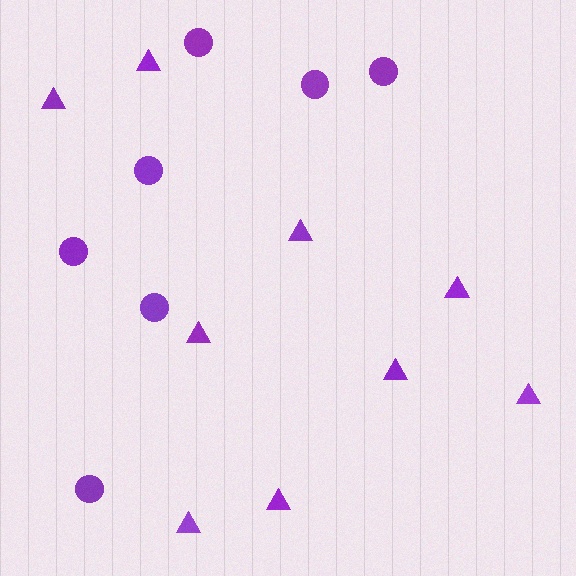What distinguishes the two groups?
There are 2 groups: one group of triangles (9) and one group of circles (7).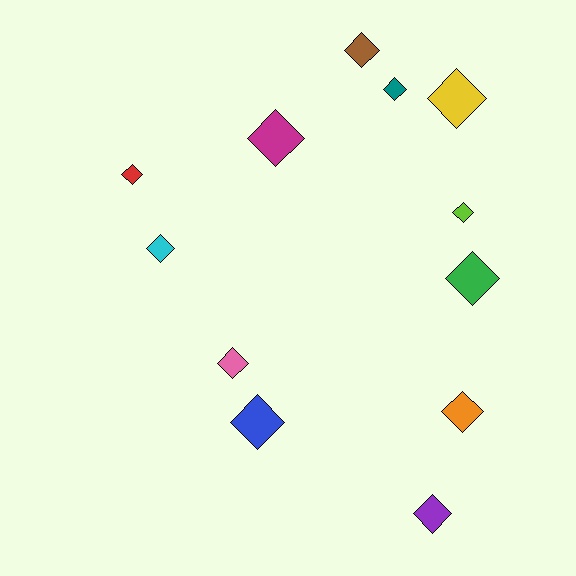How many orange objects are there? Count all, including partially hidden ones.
There is 1 orange object.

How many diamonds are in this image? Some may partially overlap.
There are 12 diamonds.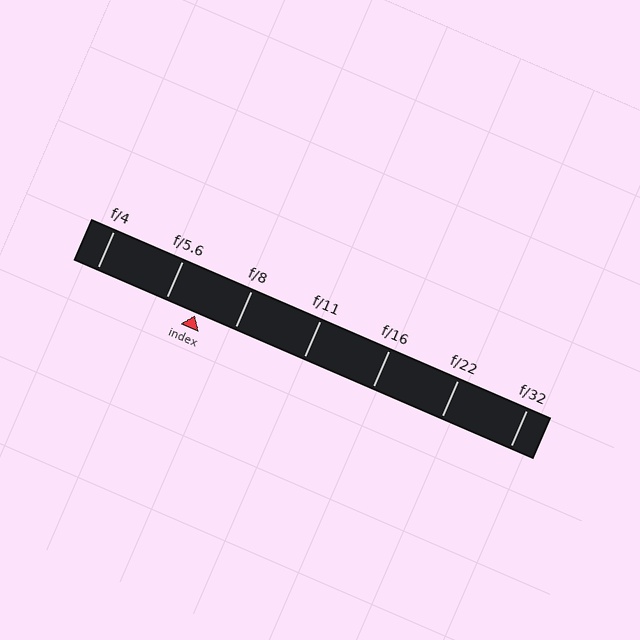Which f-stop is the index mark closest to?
The index mark is closest to f/5.6.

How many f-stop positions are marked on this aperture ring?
There are 7 f-stop positions marked.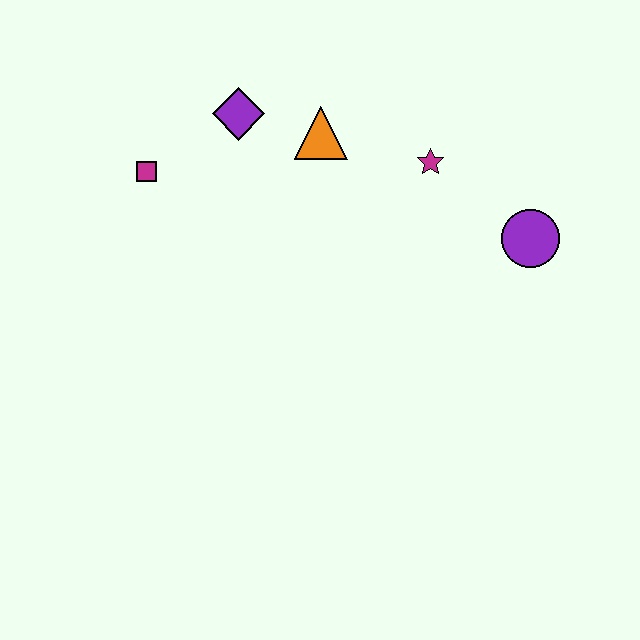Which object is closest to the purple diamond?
The orange triangle is closest to the purple diamond.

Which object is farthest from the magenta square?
The purple circle is farthest from the magenta square.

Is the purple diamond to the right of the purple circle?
No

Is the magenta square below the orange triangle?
Yes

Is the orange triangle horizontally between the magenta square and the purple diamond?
No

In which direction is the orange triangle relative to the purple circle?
The orange triangle is to the left of the purple circle.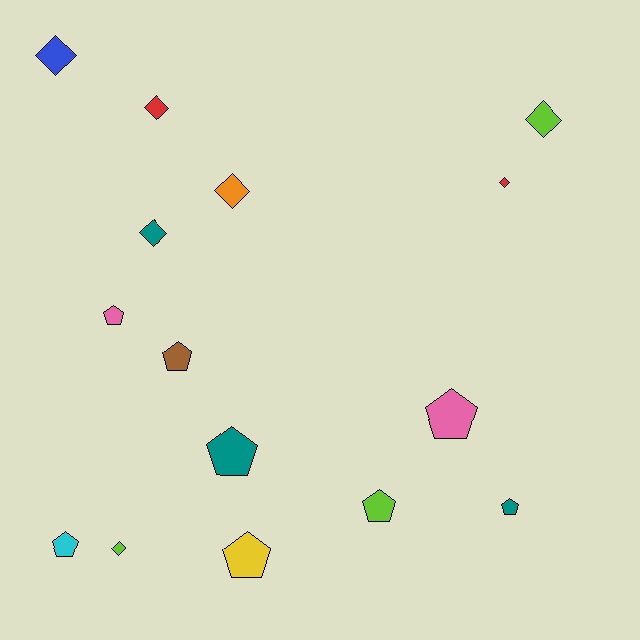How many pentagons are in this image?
There are 8 pentagons.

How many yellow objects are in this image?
There is 1 yellow object.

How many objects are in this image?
There are 15 objects.